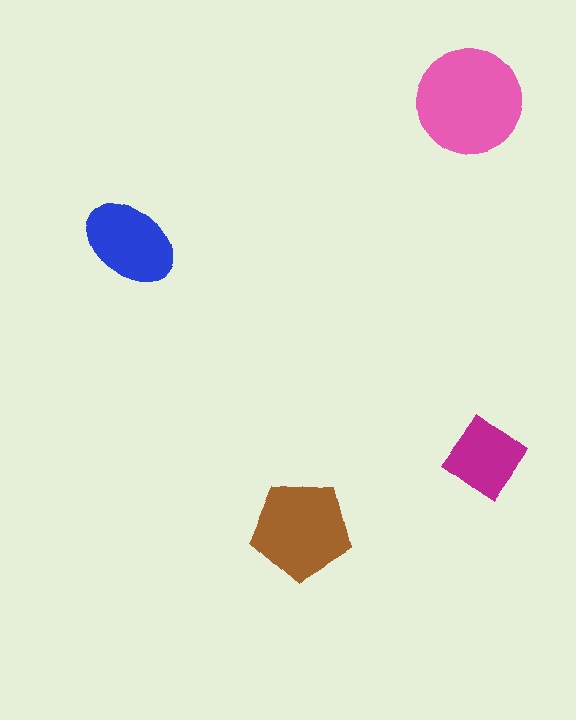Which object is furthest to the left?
The blue ellipse is leftmost.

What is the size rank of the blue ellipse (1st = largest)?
3rd.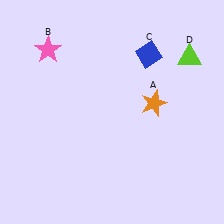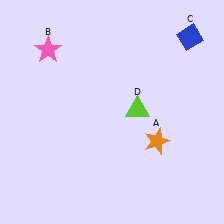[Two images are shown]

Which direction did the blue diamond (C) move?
The blue diamond (C) moved right.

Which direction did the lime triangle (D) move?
The lime triangle (D) moved left.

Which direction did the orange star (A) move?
The orange star (A) moved down.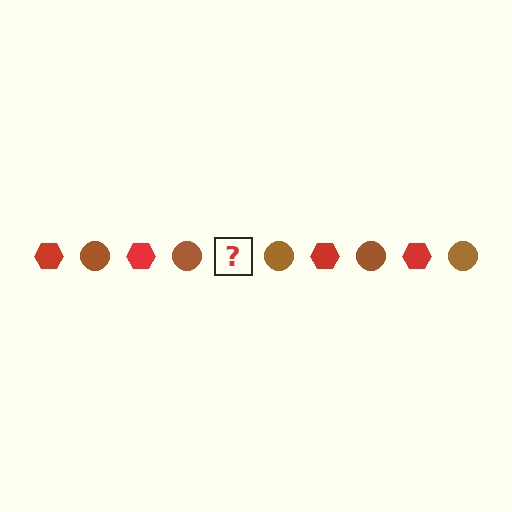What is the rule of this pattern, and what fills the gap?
The rule is that the pattern alternates between red hexagon and brown circle. The gap should be filled with a red hexagon.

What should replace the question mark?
The question mark should be replaced with a red hexagon.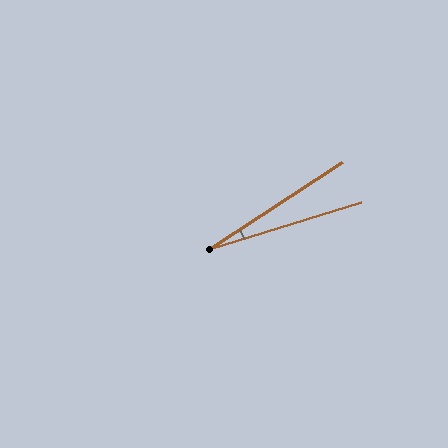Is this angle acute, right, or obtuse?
It is acute.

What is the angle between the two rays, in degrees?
Approximately 16 degrees.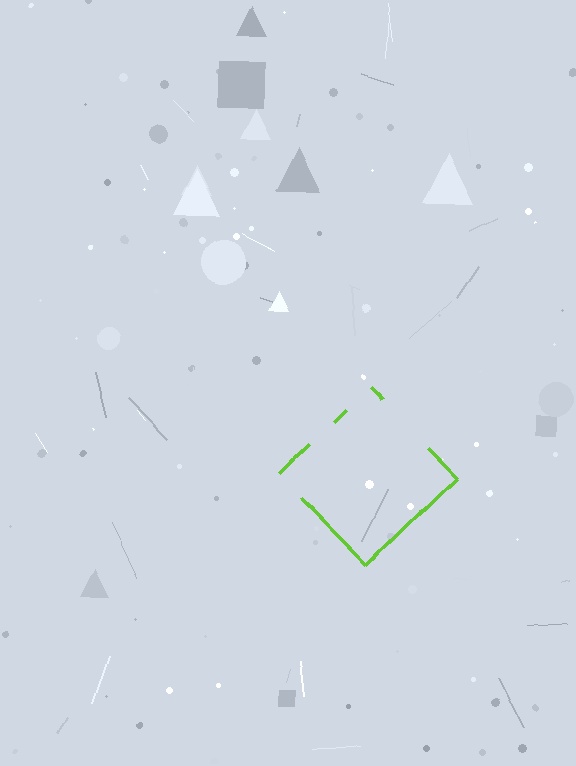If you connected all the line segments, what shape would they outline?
They would outline a diamond.